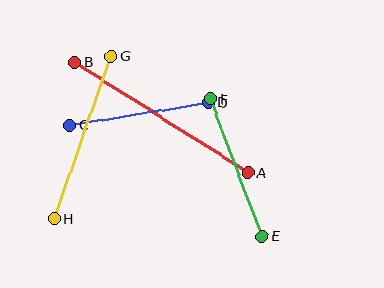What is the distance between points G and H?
The distance is approximately 172 pixels.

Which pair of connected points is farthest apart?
Points A and B are farthest apart.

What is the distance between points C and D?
The distance is approximately 140 pixels.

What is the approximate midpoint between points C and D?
The midpoint is at approximately (139, 114) pixels.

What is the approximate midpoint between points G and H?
The midpoint is at approximately (83, 137) pixels.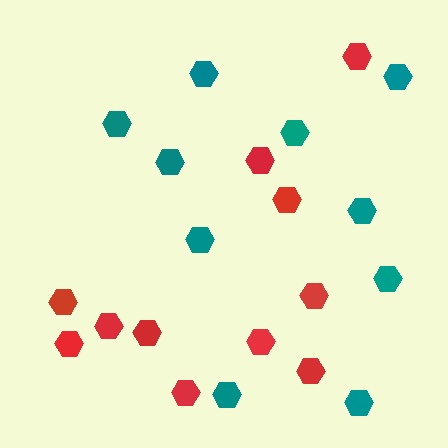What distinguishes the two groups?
There are 2 groups: one group of red hexagons (11) and one group of teal hexagons (10).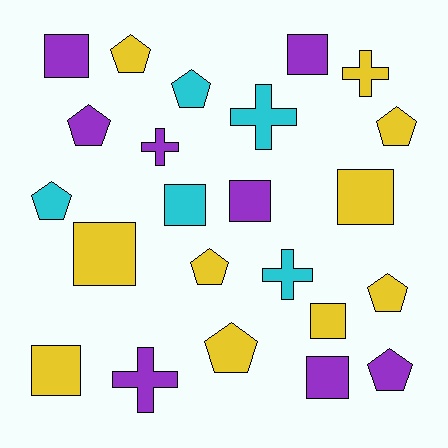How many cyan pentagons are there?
There are 2 cyan pentagons.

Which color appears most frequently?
Yellow, with 10 objects.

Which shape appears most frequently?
Pentagon, with 9 objects.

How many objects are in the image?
There are 23 objects.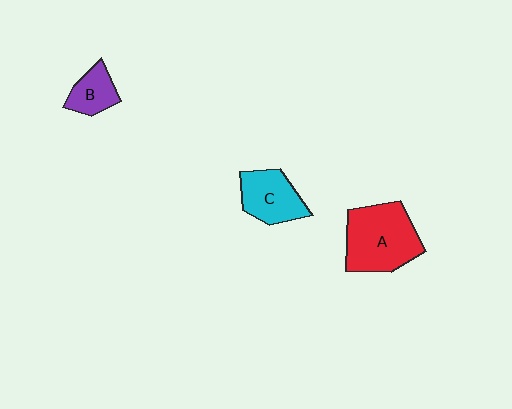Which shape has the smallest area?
Shape B (purple).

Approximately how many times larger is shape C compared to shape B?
Approximately 1.5 times.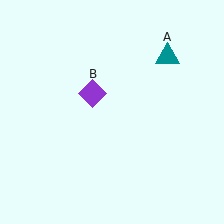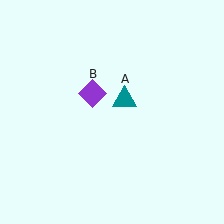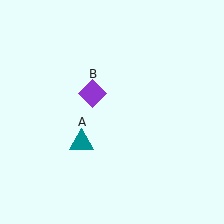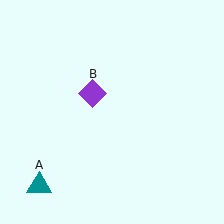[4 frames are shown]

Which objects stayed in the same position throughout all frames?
Purple diamond (object B) remained stationary.